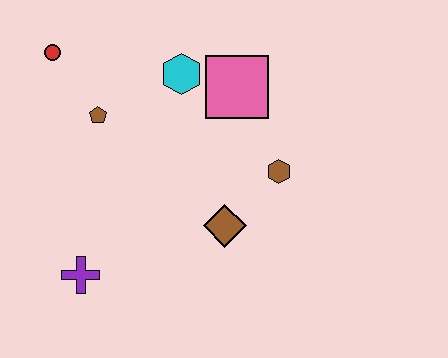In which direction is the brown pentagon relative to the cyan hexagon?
The brown pentagon is to the left of the cyan hexagon.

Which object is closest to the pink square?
The cyan hexagon is closest to the pink square.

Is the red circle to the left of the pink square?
Yes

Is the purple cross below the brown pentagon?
Yes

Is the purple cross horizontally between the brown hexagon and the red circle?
Yes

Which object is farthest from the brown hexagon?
The red circle is farthest from the brown hexagon.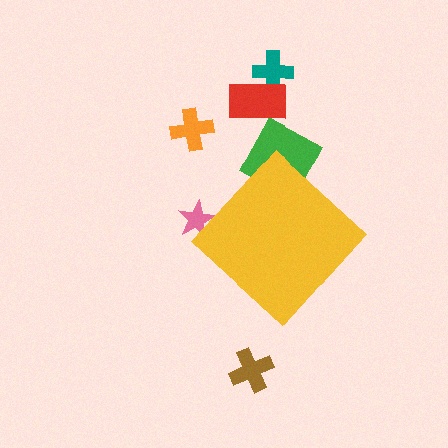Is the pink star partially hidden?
Yes, the pink star is partially hidden behind the yellow diamond.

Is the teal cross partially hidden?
No, the teal cross is fully visible.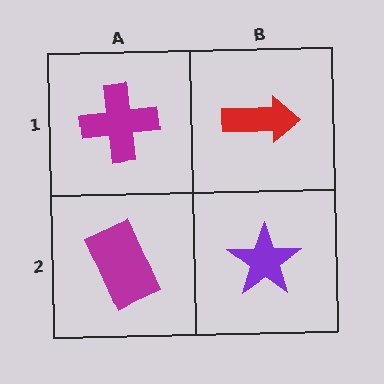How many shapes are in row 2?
2 shapes.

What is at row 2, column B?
A purple star.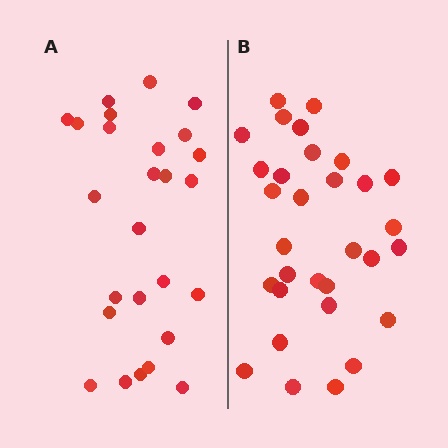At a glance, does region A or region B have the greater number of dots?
Region B (the right region) has more dots.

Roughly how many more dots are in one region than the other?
Region B has about 5 more dots than region A.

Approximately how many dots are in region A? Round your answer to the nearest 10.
About 30 dots. (The exact count is 26, which rounds to 30.)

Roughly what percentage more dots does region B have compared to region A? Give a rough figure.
About 20% more.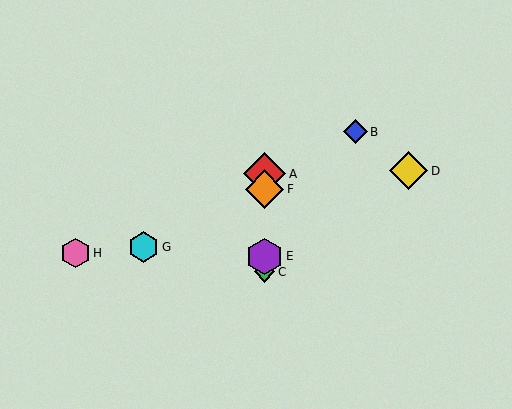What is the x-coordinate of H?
Object H is at x≈75.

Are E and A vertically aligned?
Yes, both are at x≈264.